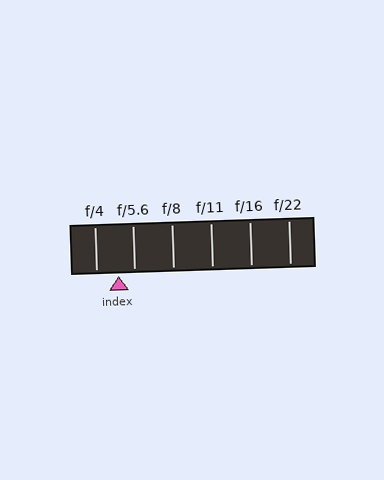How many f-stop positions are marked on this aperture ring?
There are 6 f-stop positions marked.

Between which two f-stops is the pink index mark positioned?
The index mark is between f/4 and f/5.6.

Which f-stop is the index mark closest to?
The index mark is closest to f/5.6.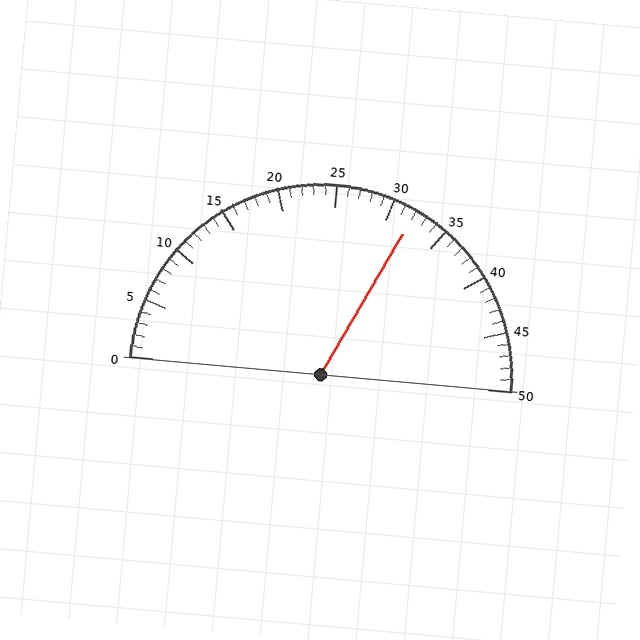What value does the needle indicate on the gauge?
The needle indicates approximately 32.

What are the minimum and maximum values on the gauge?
The gauge ranges from 0 to 50.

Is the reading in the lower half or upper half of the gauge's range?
The reading is in the upper half of the range (0 to 50).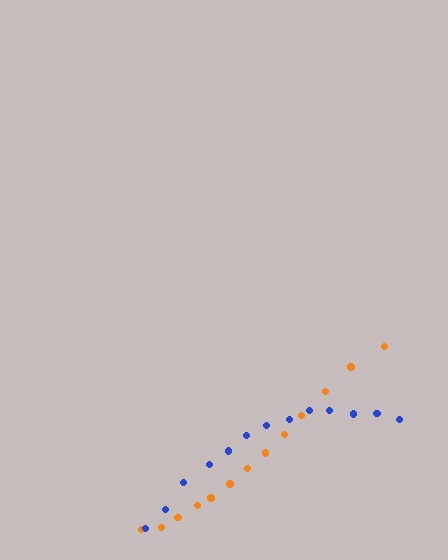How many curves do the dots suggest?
There are 2 distinct paths.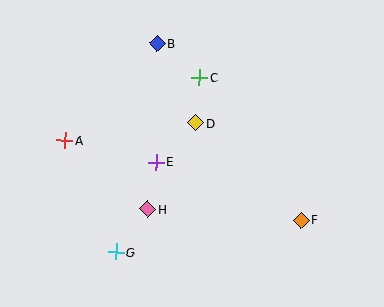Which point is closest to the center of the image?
Point D at (196, 123) is closest to the center.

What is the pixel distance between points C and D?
The distance between C and D is 46 pixels.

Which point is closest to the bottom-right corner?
Point F is closest to the bottom-right corner.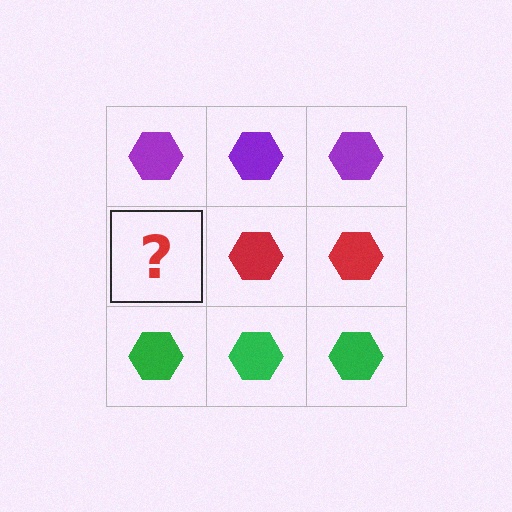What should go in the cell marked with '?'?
The missing cell should contain a red hexagon.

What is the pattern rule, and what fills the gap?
The rule is that each row has a consistent color. The gap should be filled with a red hexagon.